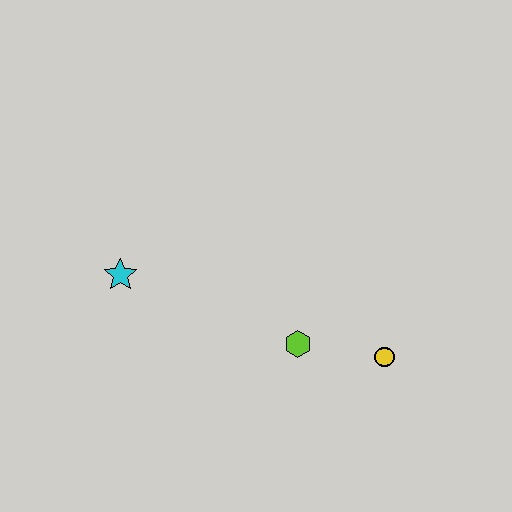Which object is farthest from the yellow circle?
The cyan star is farthest from the yellow circle.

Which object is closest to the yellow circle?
The lime hexagon is closest to the yellow circle.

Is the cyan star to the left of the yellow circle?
Yes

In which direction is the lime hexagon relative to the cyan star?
The lime hexagon is to the right of the cyan star.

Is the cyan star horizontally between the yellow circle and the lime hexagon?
No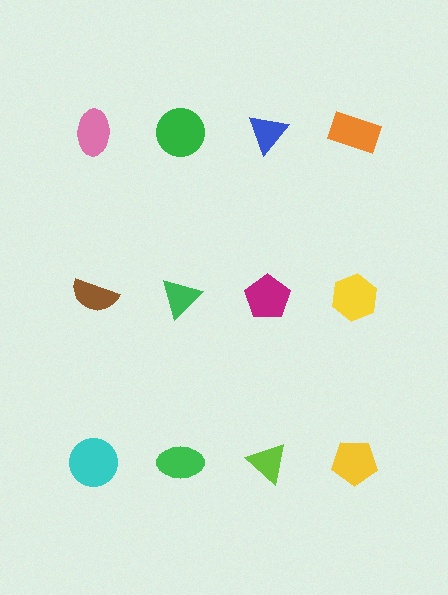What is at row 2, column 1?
A brown semicircle.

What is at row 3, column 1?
A cyan circle.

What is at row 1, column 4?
An orange rectangle.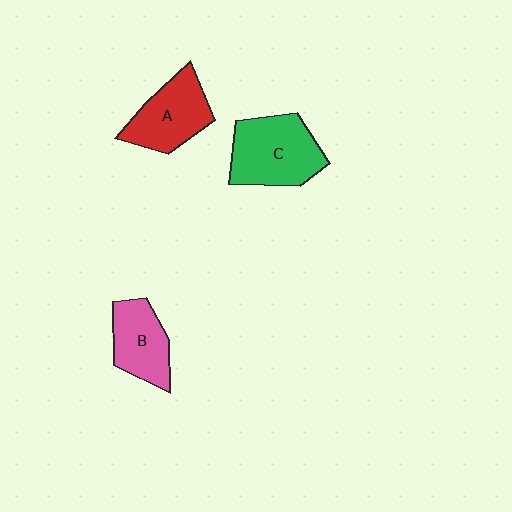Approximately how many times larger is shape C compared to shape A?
Approximately 1.2 times.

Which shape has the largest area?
Shape C (green).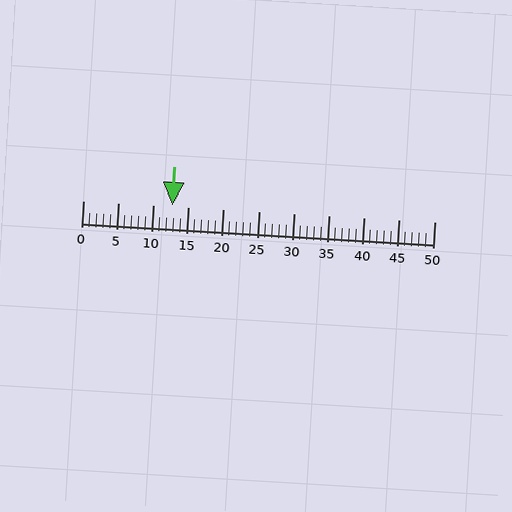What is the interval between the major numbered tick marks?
The major tick marks are spaced 5 units apart.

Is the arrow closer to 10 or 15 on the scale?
The arrow is closer to 15.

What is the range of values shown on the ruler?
The ruler shows values from 0 to 50.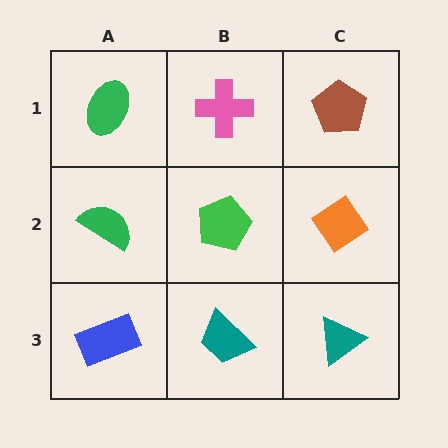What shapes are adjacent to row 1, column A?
A green semicircle (row 2, column A), a pink cross (row 1, column B).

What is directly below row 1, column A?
A green semicircle.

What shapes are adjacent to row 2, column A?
A green ellipse (row 1, column A), a blue rectangle (row 3, column A), a green pentagon (row 2, column B).